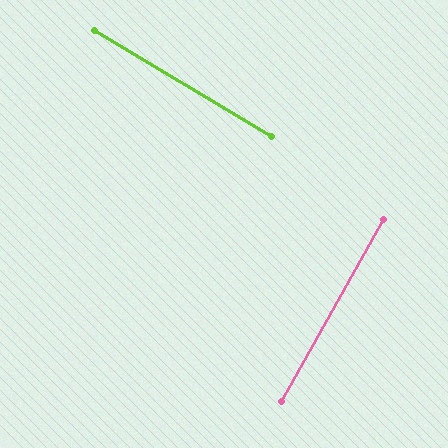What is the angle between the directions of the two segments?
Approximately 88 degrees.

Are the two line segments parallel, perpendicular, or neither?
Perpendicular — they meet at approximately 88°.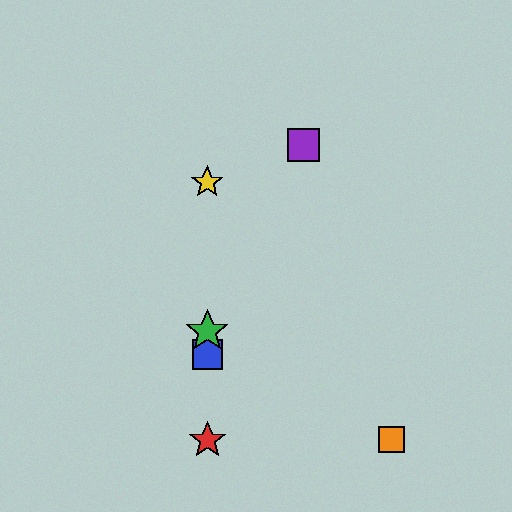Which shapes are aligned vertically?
The red star, the blue square, the green star, the yellow star are aligned vertically.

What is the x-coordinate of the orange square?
The orange square is at x≈392.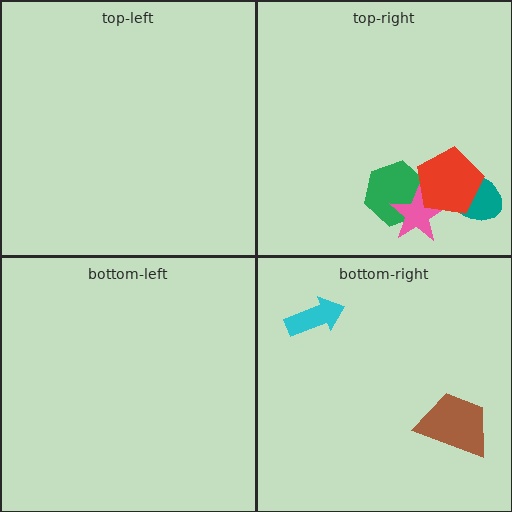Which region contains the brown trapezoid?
The bottom-right region.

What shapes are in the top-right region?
The green hexagon, the pink star, the teal ellipse, the red pentagon.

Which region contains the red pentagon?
The top-right region.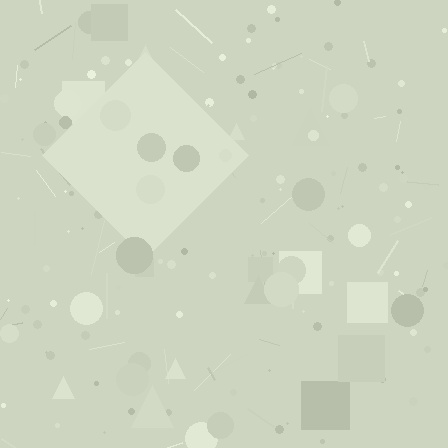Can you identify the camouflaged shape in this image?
The camouflaged shape is a diamond.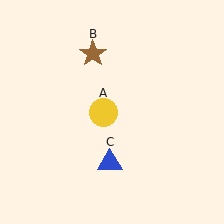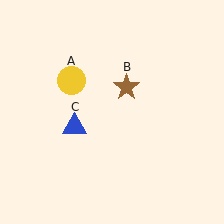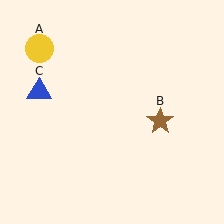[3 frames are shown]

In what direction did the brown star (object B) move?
The brown star (object B) moved down and to the right.